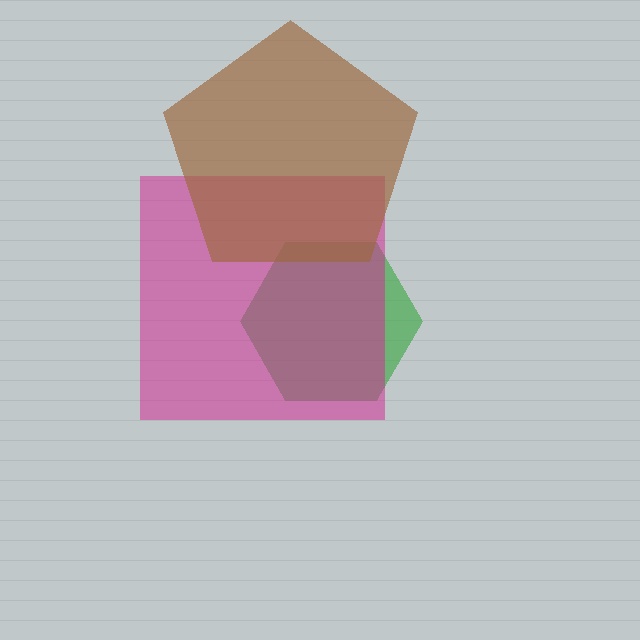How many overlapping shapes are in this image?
There are 3 overlapping shapes in the image.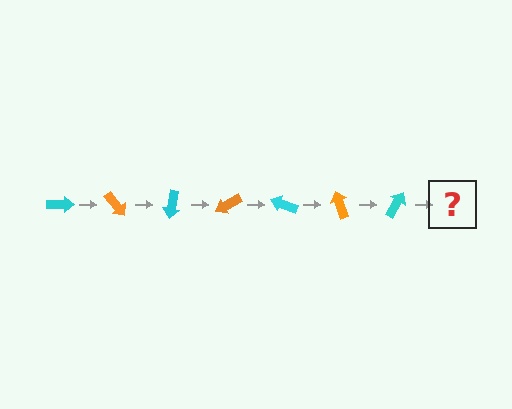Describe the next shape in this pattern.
It should be an orange arrow, rotated 350 degrees from the start.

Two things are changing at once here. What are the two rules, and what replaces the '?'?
The two rules are that it rotates 50 degrees each step and the color cycles through cyan and orange. The '?' should be an orange arrow, rotated 350 degrees from the start.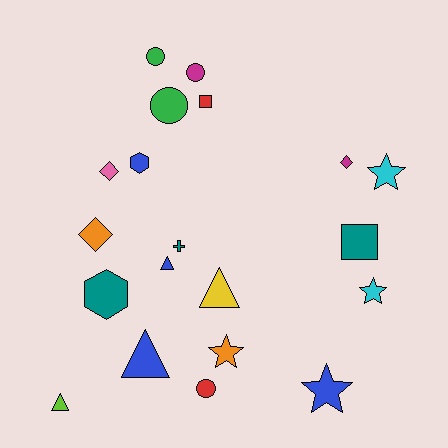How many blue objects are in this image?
There are 4 blue objects.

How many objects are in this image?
There are 20 objects.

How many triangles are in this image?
There are 4 triangles.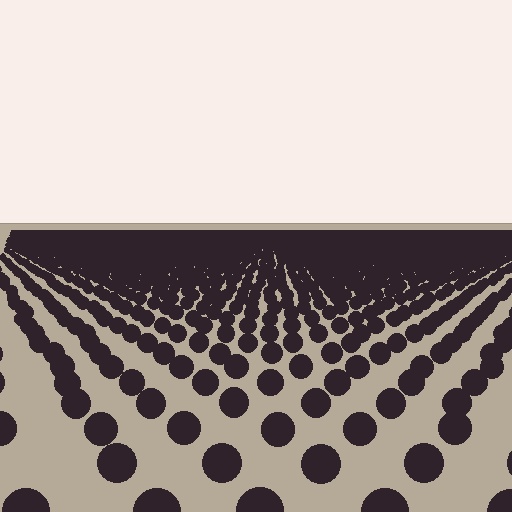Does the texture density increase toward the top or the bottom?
Density increases toward the top.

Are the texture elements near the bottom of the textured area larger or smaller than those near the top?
Larger. Near the bottom, elements are closer to the viewer and appear at a bigger on-screen size.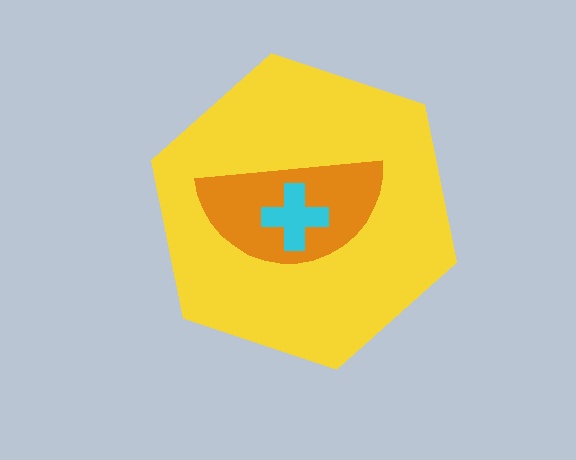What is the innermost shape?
The cyan cross.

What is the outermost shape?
The yellow hexagon.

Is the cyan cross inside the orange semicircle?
Yes.